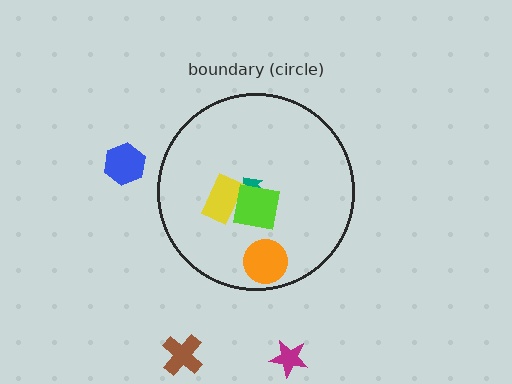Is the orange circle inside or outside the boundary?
Inside.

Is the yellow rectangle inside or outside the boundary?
Inside.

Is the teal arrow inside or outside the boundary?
Inside.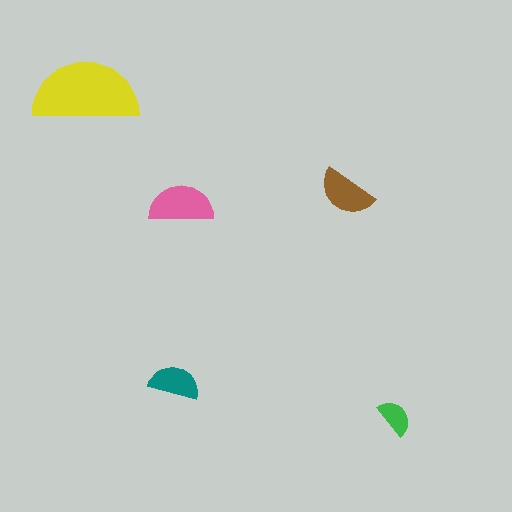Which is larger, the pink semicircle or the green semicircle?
The pink one.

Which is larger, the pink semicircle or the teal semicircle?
The pink one.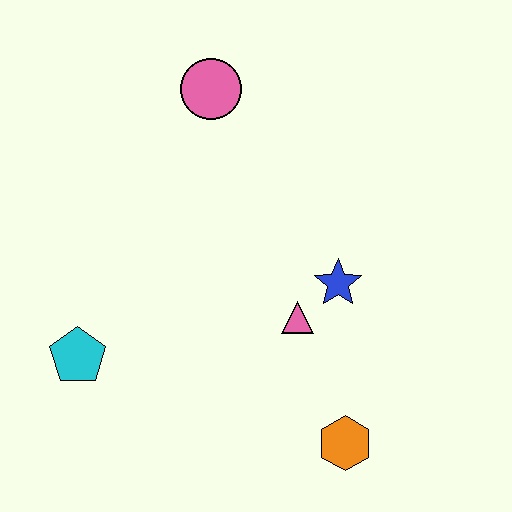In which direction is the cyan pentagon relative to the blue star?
The cyan pentagon is to the left of the blue star.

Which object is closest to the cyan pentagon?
The pink triangle is closest to the cyan pentagon.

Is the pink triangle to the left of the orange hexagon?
Yes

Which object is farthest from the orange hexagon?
The pink circle is farthest from the orange hexagon.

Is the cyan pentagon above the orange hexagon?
Yes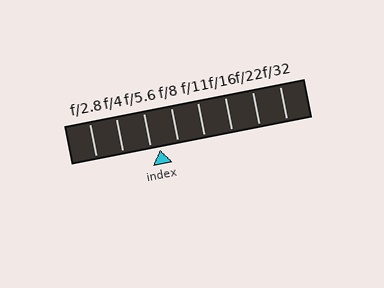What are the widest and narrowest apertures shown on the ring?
The widest aperture shown is f/2.8 and the narrowest is f/32.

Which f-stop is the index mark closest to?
The index mark is closest to f/5.6.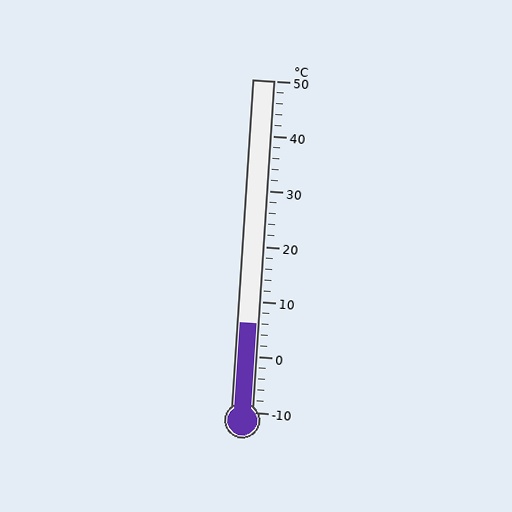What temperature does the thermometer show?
The thermometer shows approximately 6°C.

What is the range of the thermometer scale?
The thermometer scale ranges from -10°C to 50°C.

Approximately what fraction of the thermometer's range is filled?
The thermometer is filled to approximately 25% of its range.